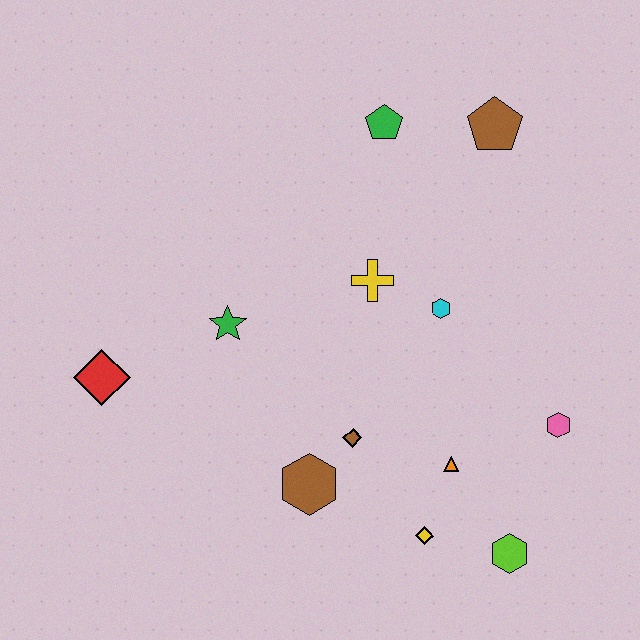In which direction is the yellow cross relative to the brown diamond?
The yellow cross is above the brown diamond.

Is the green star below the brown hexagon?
No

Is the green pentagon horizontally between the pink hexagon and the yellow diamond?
No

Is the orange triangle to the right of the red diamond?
Yes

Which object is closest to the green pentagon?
The brown pentagon is closest to the green pentagon.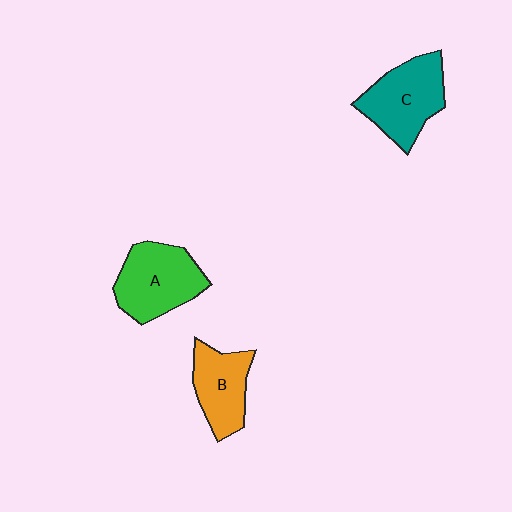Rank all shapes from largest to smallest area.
From largest to smallest: A (green), C (teal), B (orange).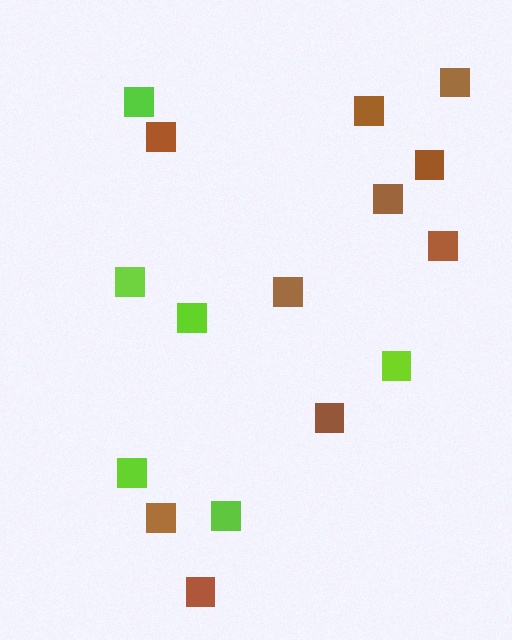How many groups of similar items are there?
There are 2 groups: one group of lime squares (6) and one group of brown squares (10).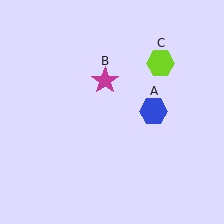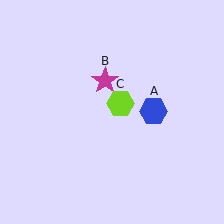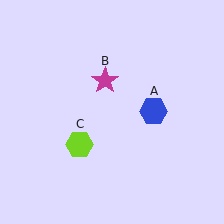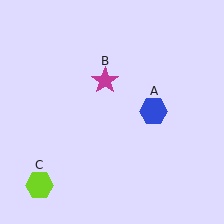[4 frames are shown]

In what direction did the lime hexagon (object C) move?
The lime hexagon (object C) moved down and to the left.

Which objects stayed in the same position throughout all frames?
Blue hexagon (object A) and magenta star (object B) remained stationary.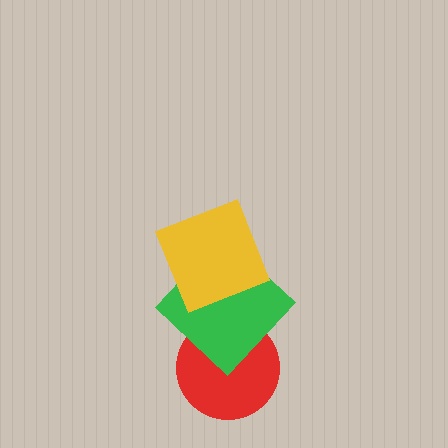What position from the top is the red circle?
The red circle is 3rd from the top.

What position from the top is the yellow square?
The yellow square is 1st from the top.